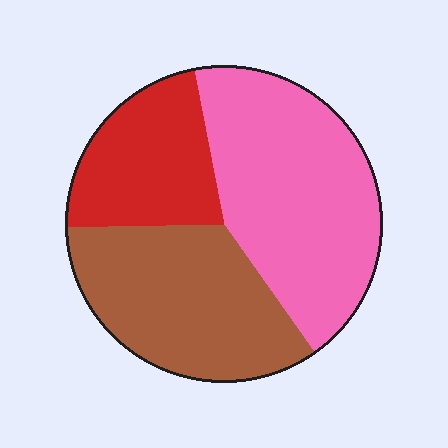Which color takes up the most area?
Pink, at roughly 45%.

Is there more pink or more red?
Pink.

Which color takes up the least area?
Red, at roughly 20%.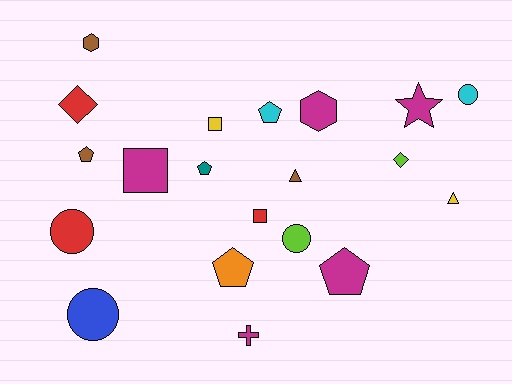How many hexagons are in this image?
There are 2 hexagons.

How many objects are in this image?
There are 20 objects.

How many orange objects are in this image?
There is 1 orange object.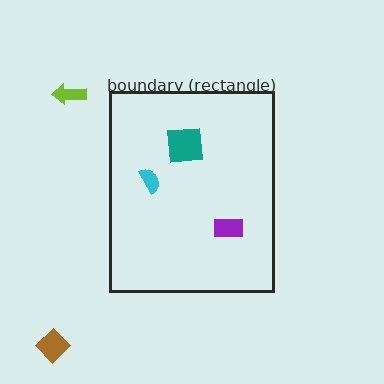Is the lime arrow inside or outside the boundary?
Outside.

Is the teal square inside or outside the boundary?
Inside.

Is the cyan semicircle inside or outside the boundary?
Inside.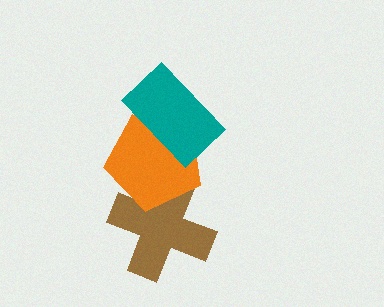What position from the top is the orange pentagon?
The orange pentagon is 2nd from the top.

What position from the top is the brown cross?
The brown cross is 3rd from the top.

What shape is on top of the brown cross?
The orange pentagon is on top of the brown cross.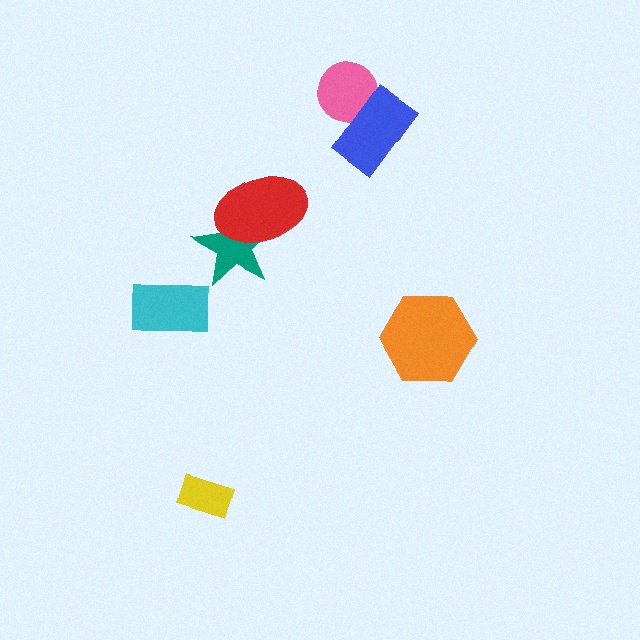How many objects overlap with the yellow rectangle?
0 objects overlap with the yellow rectangle.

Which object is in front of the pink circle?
The blue rectangle is in front of the pink circle.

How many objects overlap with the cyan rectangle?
0 objects overlap with the cyan rectangle.